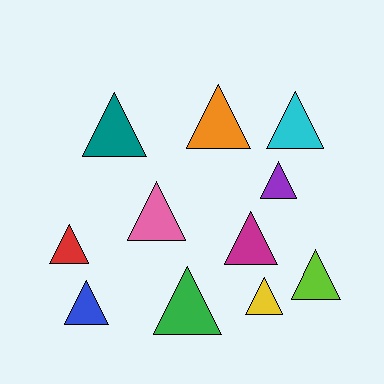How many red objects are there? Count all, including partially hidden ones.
There is 1 red object.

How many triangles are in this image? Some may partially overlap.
There are 11 triangles.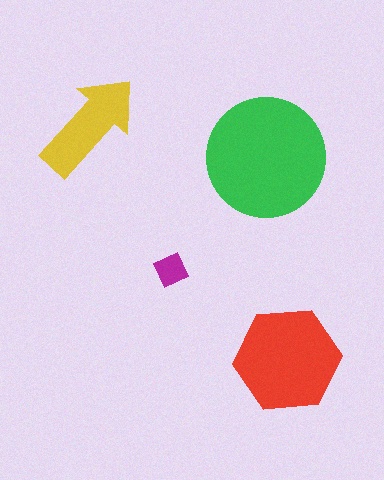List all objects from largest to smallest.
The green circle, the red hexagon, the yellow arrow, the magenta diamond.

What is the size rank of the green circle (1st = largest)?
1st.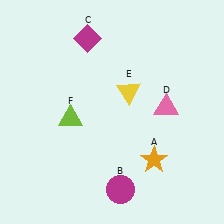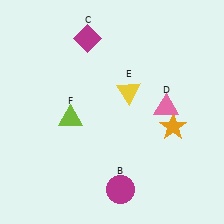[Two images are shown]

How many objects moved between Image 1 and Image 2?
1 object moved between the two images.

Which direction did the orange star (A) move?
The orange star (A) moved up.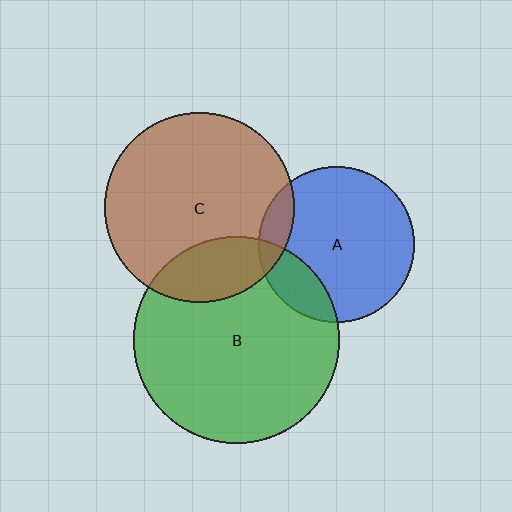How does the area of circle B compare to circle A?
Approximately 1.7 times.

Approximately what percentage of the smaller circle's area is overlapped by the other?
Approximately 10%.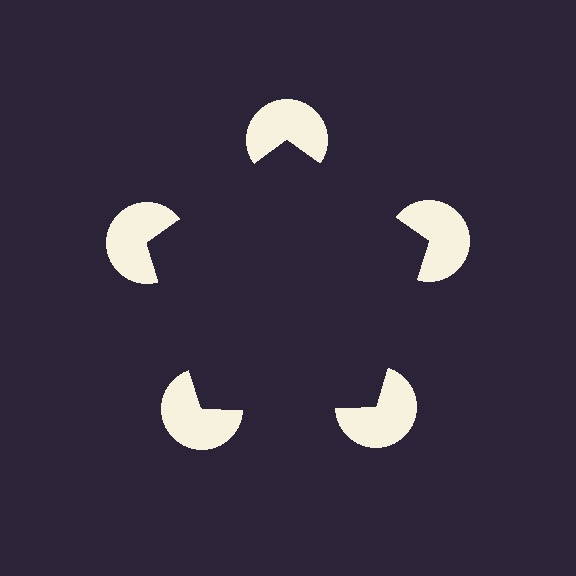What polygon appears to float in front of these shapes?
An illusory pentagon — its edges are inferred from the aligned wedge cuts in the pac-man discs, not physically drawn.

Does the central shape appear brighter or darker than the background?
It typically appears slightly darker than the background, even though no actual brightness change is drawn.